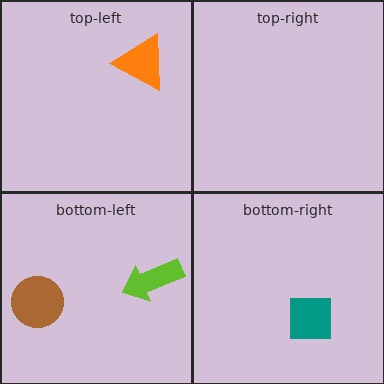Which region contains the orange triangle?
The top-left region.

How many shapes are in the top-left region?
1.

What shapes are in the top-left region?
The orange triangle.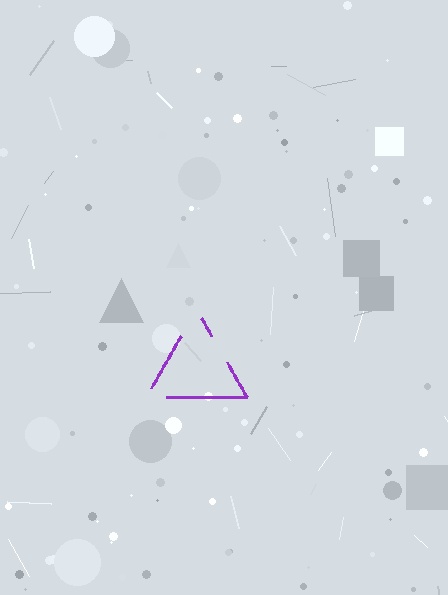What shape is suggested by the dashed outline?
The dashed outline suggests a triangle.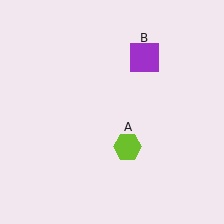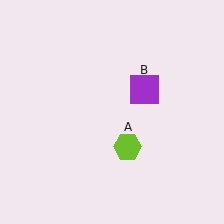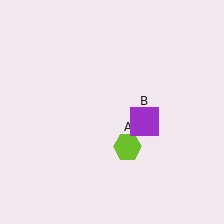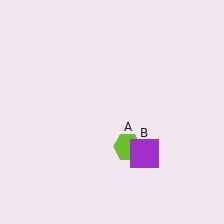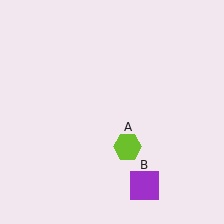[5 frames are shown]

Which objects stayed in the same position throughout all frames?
Lime hexagon (object A) remained stationary.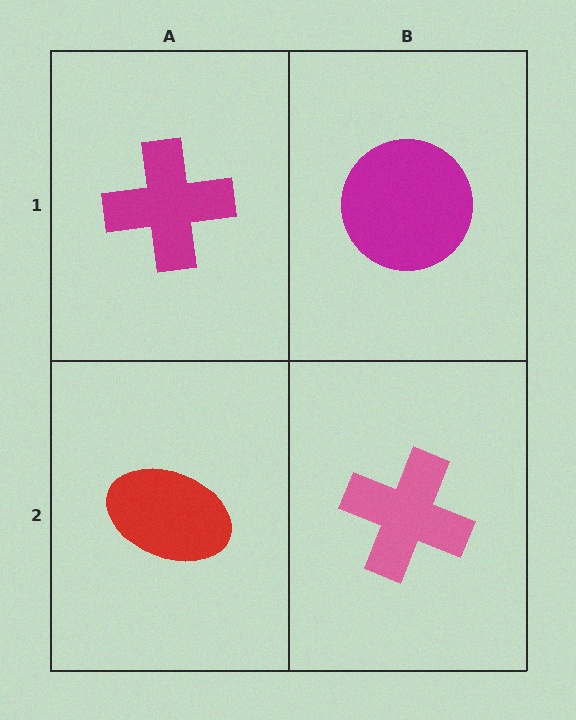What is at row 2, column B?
A pink cross.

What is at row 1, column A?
A magenta cross.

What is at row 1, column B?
A magenta circle.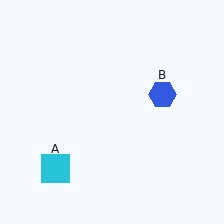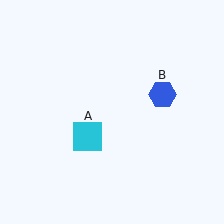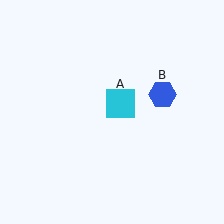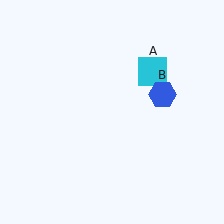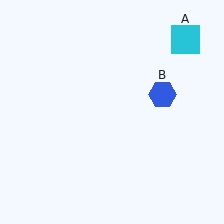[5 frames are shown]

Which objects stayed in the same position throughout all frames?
Blue hexagon (object B) remained stationary.